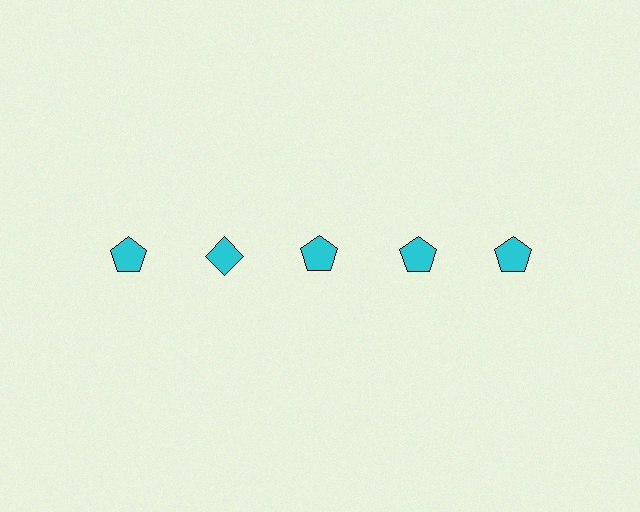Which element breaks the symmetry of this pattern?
The cyan diamond in the top row, second from left column breaks the symmetry. All other shapes are cyan pentagons.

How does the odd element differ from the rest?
It has a different shape: diamond instead of pentagon.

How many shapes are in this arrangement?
There are 5 shapes arranged in a grid pattern.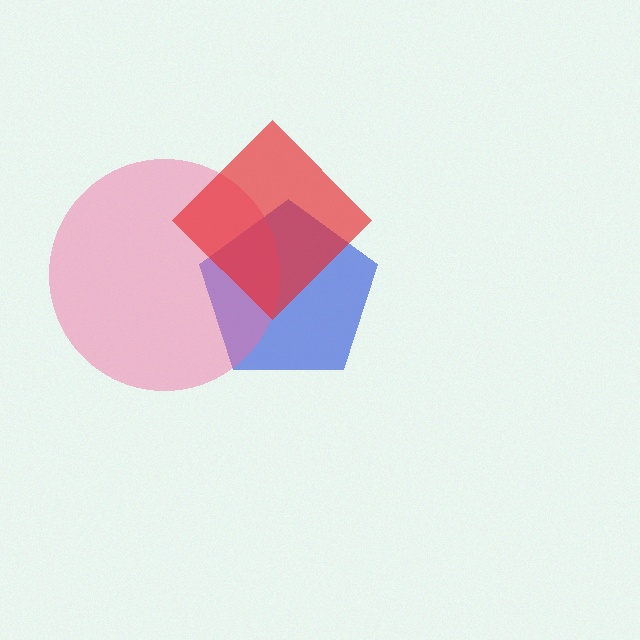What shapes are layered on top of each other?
The layered shapes are: a blue pentagon, a pink circle, a red diamond.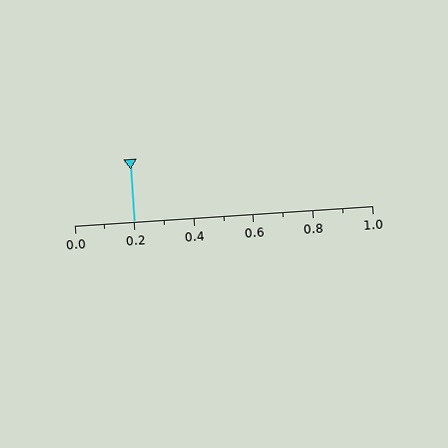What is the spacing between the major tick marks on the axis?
The major ticks are spaced 0.2 apart.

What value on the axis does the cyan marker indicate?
The marker indicates approximately 0.2.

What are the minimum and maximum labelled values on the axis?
The axis runs from 0.0 to 1.0.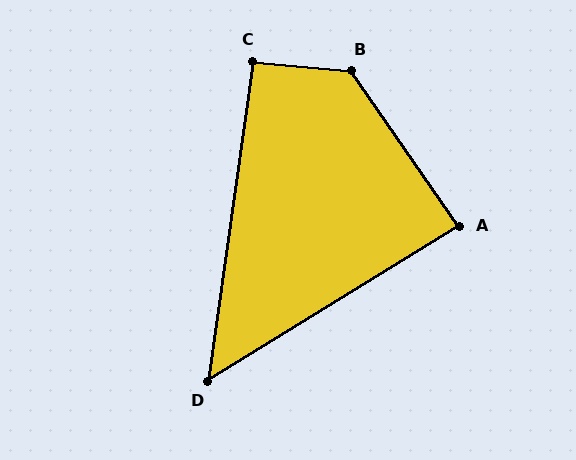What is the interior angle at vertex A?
Approximately 87 degrees (approximately right).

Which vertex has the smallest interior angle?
D, at approximately 50 degrees.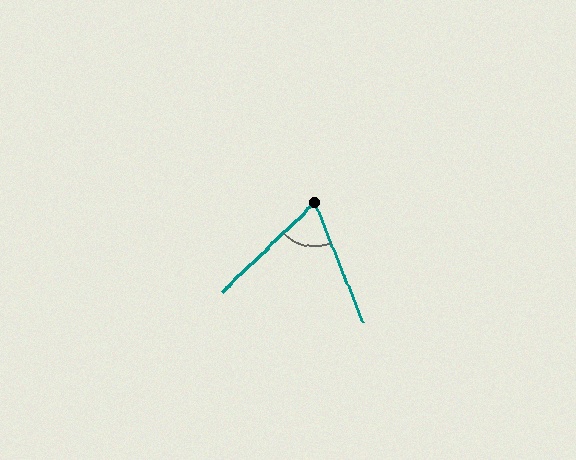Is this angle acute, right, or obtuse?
It is acute.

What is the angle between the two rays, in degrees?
Approximately 68 degrees.